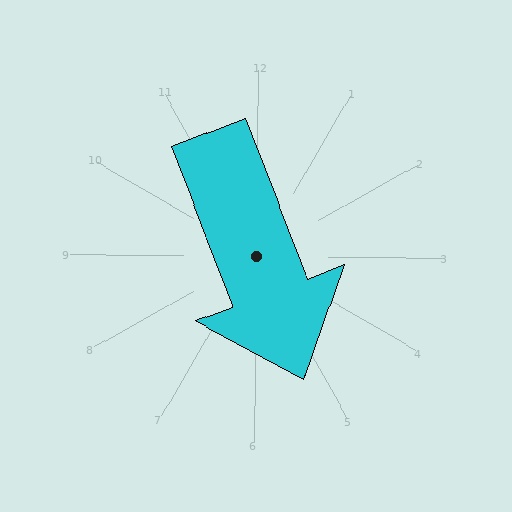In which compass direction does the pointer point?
South.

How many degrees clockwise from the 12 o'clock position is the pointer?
Approximately 159 degrees.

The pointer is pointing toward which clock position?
Roughly 5 o'clock.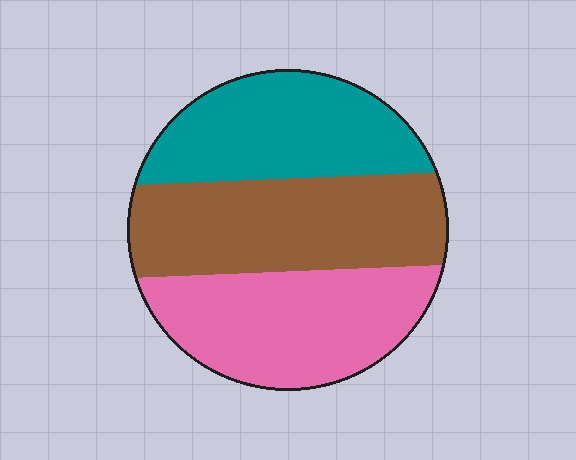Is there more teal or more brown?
Brown.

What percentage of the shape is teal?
Teal takes up between a sixth and a third of the shape.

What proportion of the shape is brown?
Brown takes up between a quarter and a half of the shape.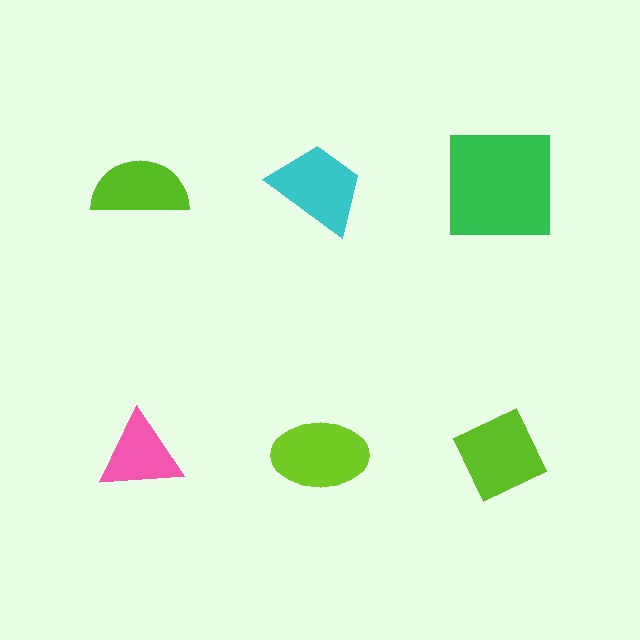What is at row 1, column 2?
A cyan trapezoid.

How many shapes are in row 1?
3 shapes.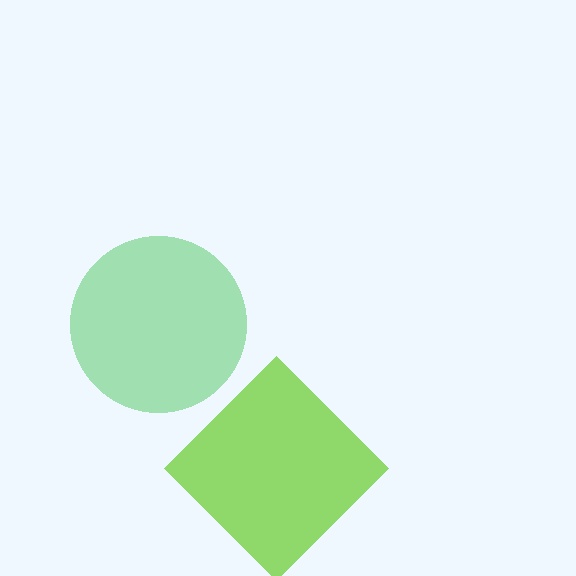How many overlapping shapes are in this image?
There are 2 overlapping shapes in the image.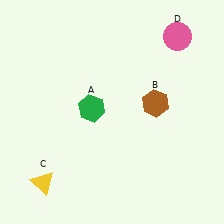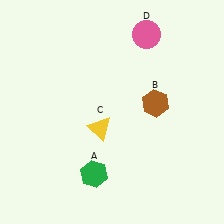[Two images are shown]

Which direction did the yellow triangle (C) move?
The yellow triangle (C) moved right.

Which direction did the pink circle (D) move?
The pink circle (D) moved left.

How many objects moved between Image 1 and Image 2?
3 objects moved between the two images.